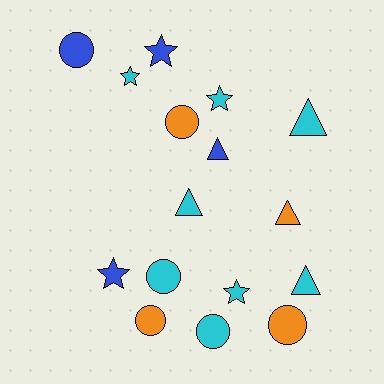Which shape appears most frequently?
Circle, with 6 objects.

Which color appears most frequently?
Cyan, with 8 objects.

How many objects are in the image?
There are 16 objects.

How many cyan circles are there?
There are 2 cyan circles.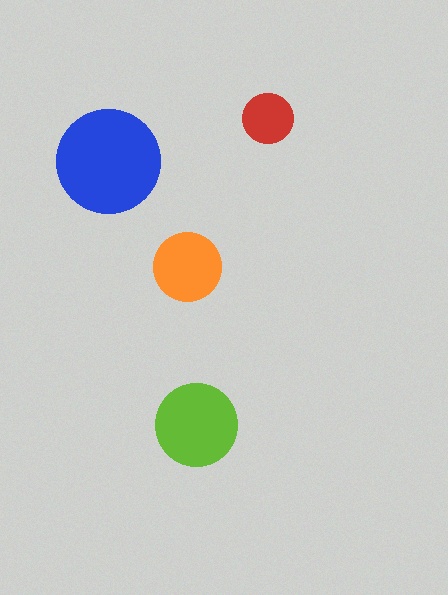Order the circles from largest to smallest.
the blue one, the lime one, the orange one, the red one.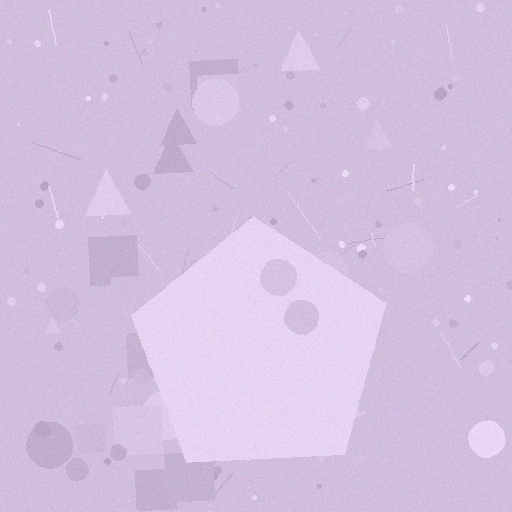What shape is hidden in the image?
A pentagon is hidden in the image.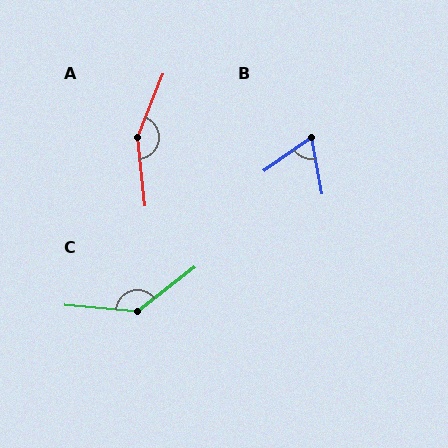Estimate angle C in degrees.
Approximately 137 degrees.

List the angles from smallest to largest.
B (64°), C (137°), A (152°).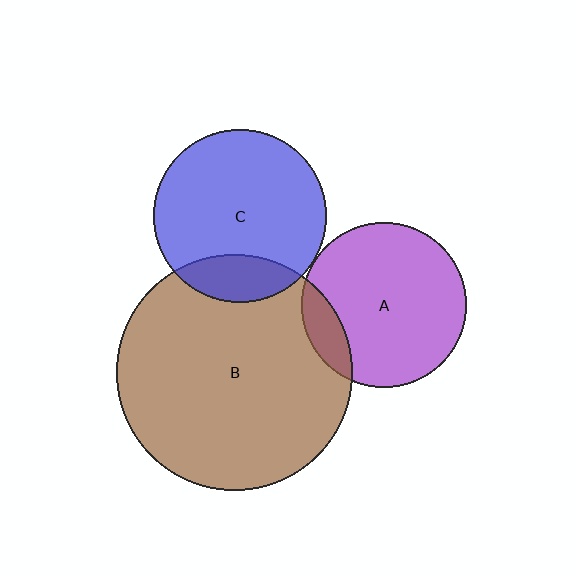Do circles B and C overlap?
Yes.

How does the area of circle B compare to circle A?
Approximately 2.0 times.